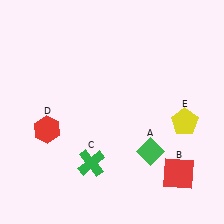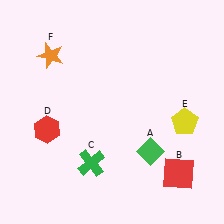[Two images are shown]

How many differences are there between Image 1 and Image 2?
There is 1 difference between the two images.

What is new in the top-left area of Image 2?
An orange star (F) was added in the top-left area of Image 2.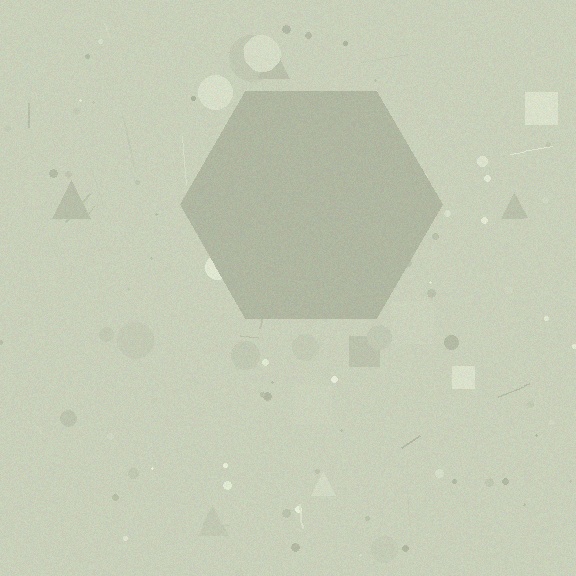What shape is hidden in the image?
A hexagon is hidden in the image.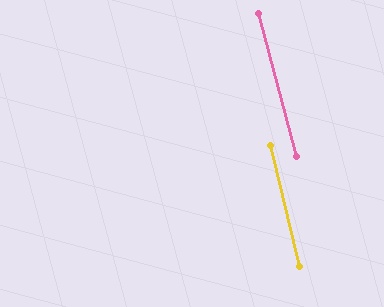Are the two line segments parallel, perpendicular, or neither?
Parallel — their directions differ by only 1.3°.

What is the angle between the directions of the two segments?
Approximately 1 degree.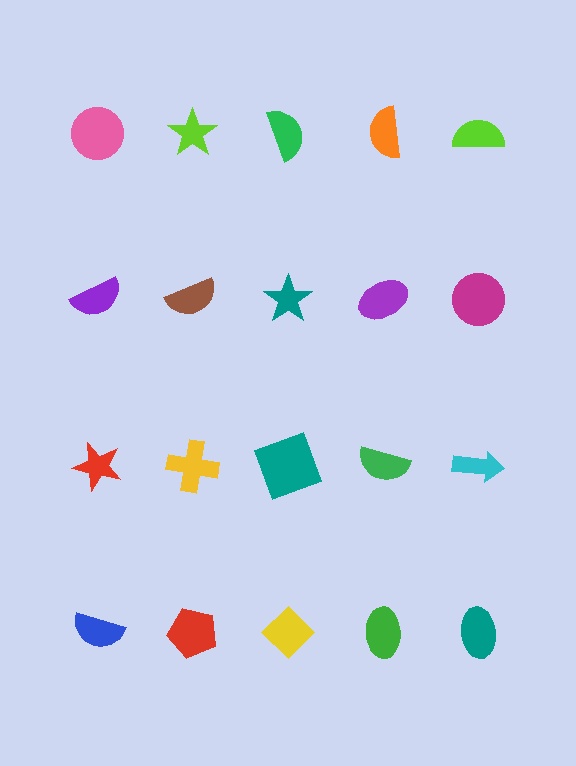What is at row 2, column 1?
A purple semicircle.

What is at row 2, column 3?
A teal star.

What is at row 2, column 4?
A purple ellipse.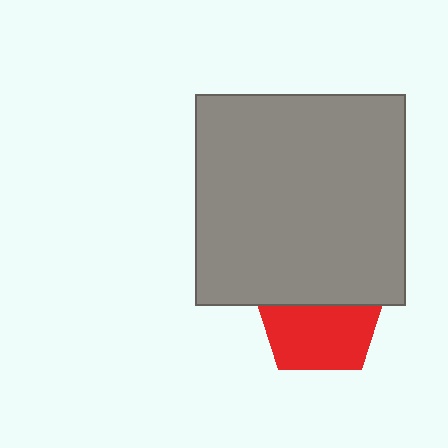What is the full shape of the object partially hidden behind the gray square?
The partially hidden object is a red pentagon.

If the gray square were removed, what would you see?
You would see the complete red pentagon.